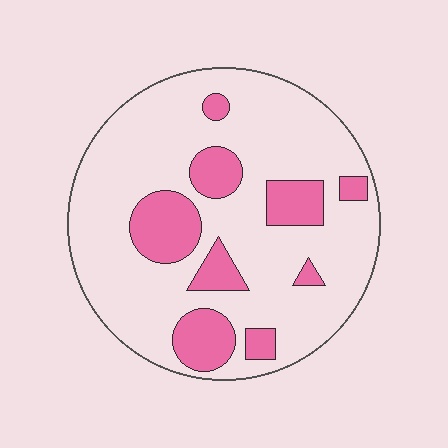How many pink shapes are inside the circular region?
9.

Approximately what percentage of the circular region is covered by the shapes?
Approximately 20%.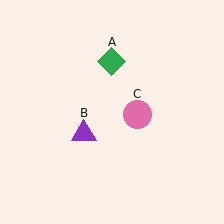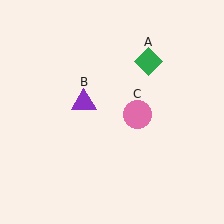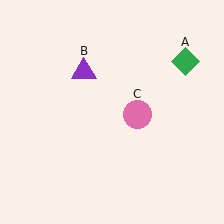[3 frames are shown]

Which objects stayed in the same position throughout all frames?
Pink circle (object C) remained stationary.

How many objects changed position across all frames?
2 objects changed position: green diamond (object A), purple triangle (object B).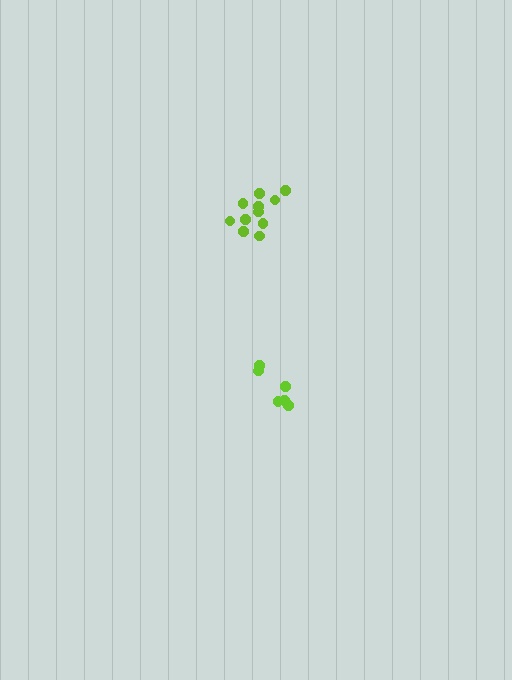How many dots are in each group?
Group 1: 11 dots, Group 2: 6 dots (17 total).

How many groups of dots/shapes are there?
There are 2 groups.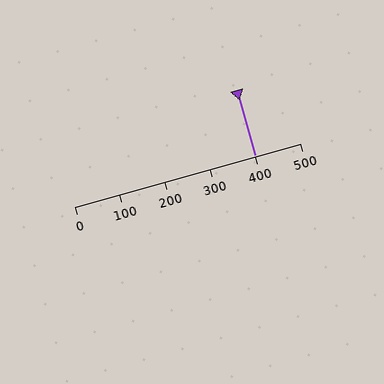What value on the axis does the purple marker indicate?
The marker indicates approximately 400.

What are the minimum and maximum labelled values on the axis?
The axis runs from 0 to 500.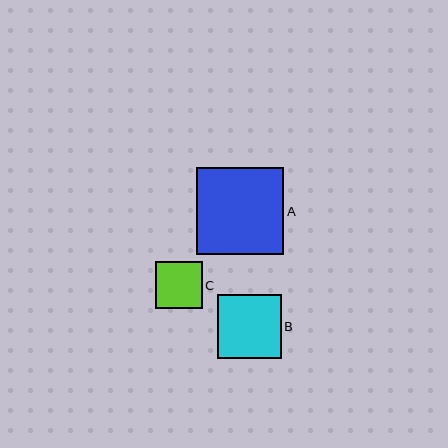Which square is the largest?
Square A is the largest with a size of approximately 87 pixels.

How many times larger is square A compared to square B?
Square A is approximately 1.4 times the size of square B.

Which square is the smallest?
Square C is the smallest with a size of approximately 47 pixels.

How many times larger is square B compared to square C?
Square B is approximately 1.4 times the size of square C.